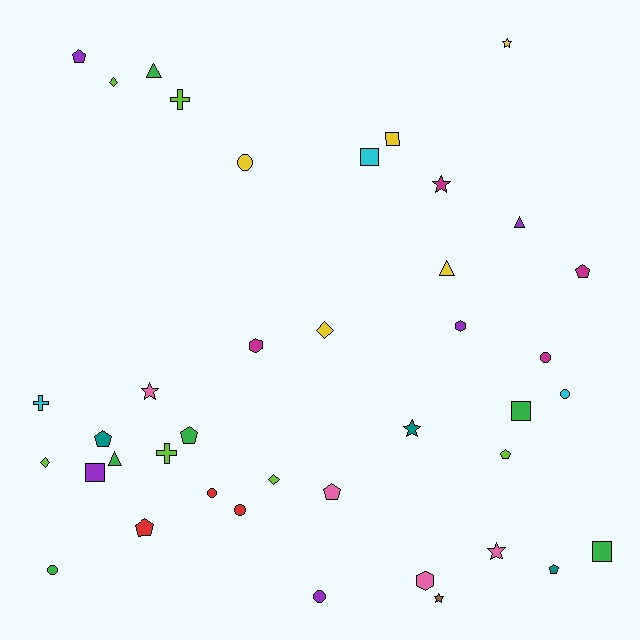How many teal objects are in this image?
There are 3 teal objects.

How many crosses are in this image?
There are 3 crosses.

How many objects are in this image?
There are 40 objects.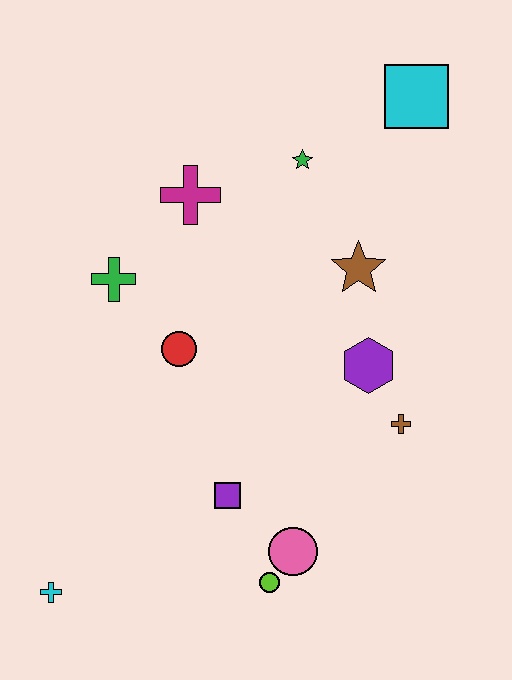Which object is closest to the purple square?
The pink circle is closest to the purple square.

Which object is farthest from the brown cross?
The cyan cross is farthest from the brown cross.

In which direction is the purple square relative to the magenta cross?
The purple square is below the magenta cross.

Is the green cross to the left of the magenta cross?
Yes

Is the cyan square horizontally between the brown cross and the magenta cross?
No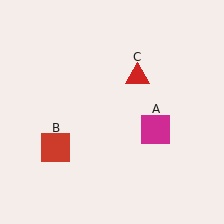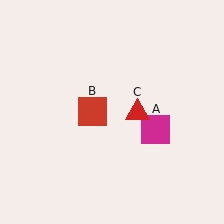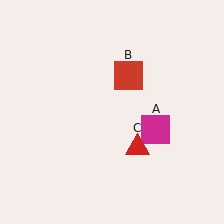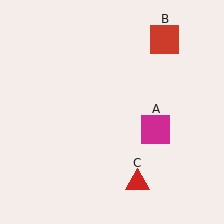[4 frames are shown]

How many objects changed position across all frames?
2 objects changed position: red square (object B), red triangle (object C).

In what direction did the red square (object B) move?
The red square (object B) moved up and to the right.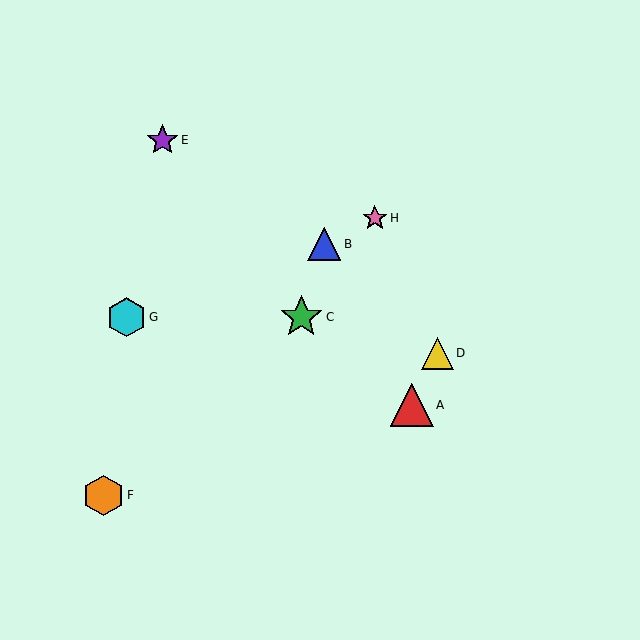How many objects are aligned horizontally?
2 objects (C, G) are aligned horizontally.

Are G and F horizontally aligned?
No, G is at y≈317 and F is at y≈495.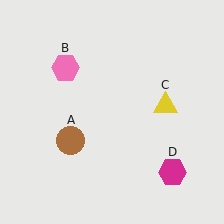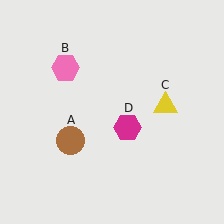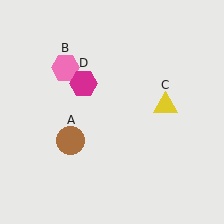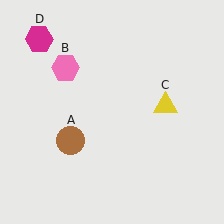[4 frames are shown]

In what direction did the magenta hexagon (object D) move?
The magenta hexagon (object D) moved up and to the left.